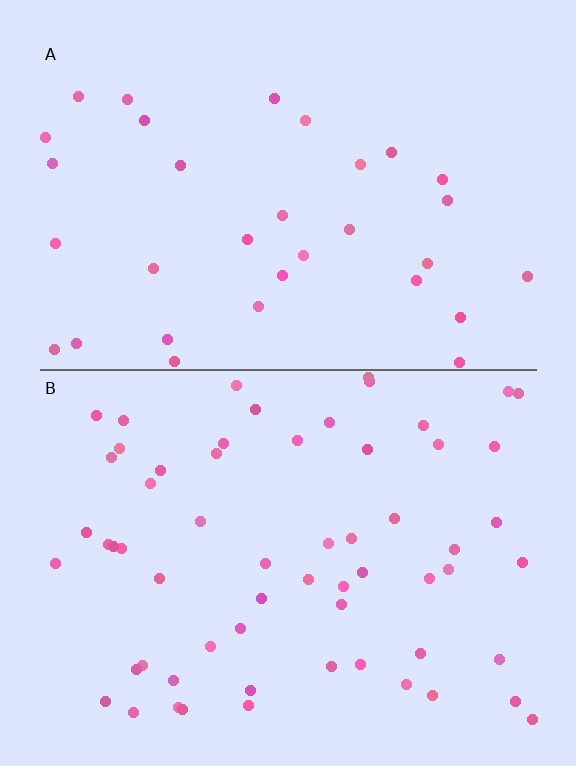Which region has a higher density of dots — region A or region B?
B (the bottom).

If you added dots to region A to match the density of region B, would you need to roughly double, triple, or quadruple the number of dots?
Approximately double.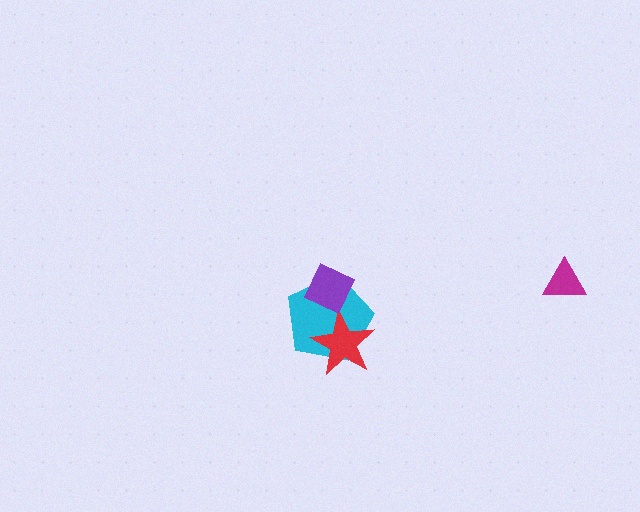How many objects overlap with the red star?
1 object overlaps with the red star.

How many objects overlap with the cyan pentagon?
2 objects overlap with the cyan pentagon.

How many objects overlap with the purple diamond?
1 object overlaps with the purple diamond.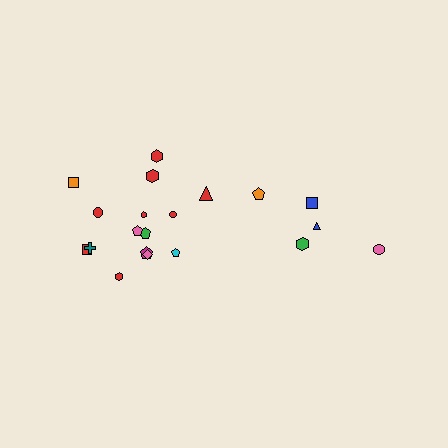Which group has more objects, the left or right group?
The left group.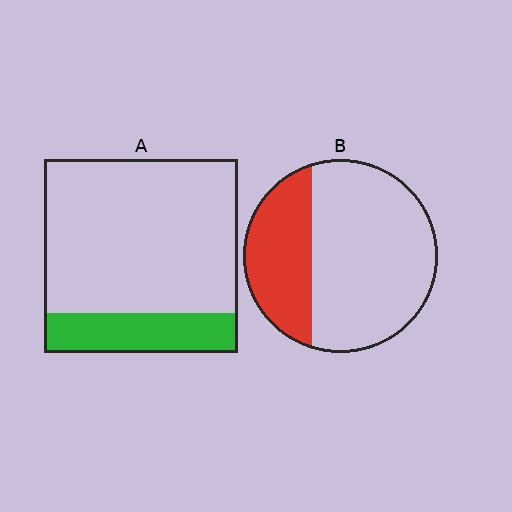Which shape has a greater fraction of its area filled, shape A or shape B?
Shape B.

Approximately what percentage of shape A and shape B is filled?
A is approximately 20% and B is approximately 30%.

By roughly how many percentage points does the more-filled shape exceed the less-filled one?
By roughly 10 percentage points (B over A).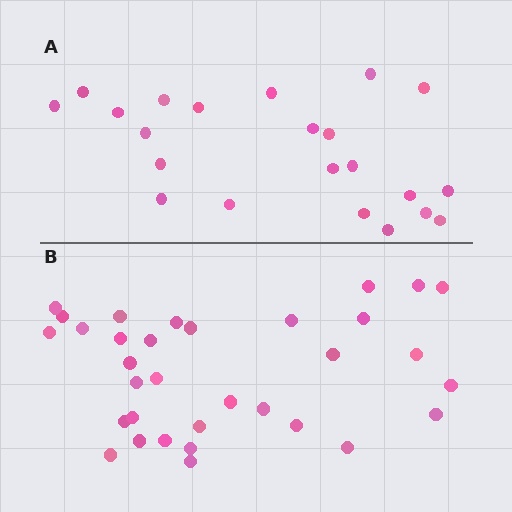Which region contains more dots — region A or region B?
Region B (the bottom region) has more dots.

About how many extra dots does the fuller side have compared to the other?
Region B has roughly 12 or so more dots than region A.